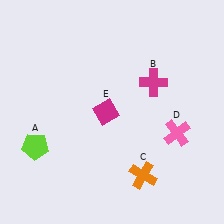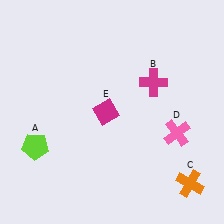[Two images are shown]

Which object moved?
The orange cross (C) moved right.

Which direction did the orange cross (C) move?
The orange cross (C) moved right.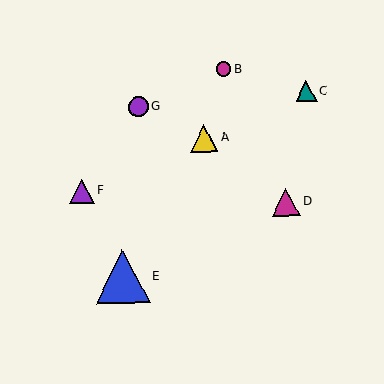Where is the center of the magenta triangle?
The center of the magenta triangle is at (286, 202).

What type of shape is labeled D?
Shape D is a magenta triangle.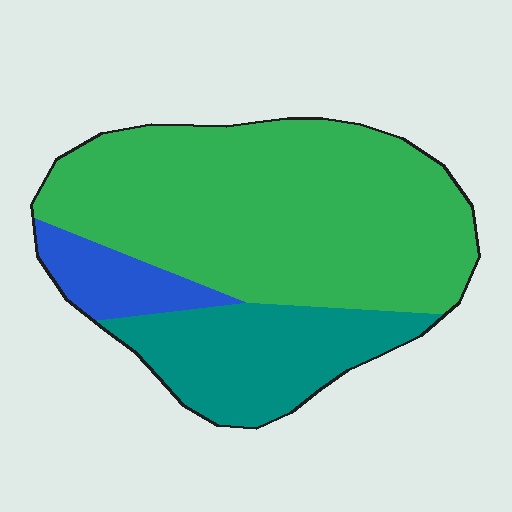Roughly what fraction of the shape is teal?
Teal takes up about one quarter (1/4) of the shape.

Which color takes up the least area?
Blue, at roughly 10%.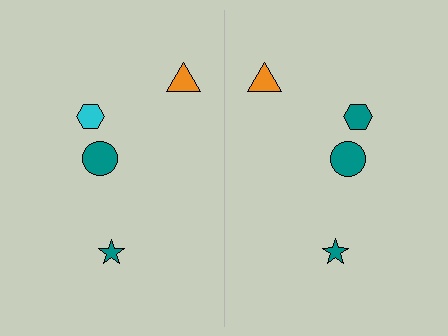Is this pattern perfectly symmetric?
No, the pattern is not perfectly symmetric. The teal hexagon on the right side breaks the symmetry — its mirror counterpart is cyan.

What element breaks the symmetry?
The teal hexagon on the right side breaks the symmetry — its mirror counterpart is cyan.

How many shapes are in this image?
There are 8 shapes in this image.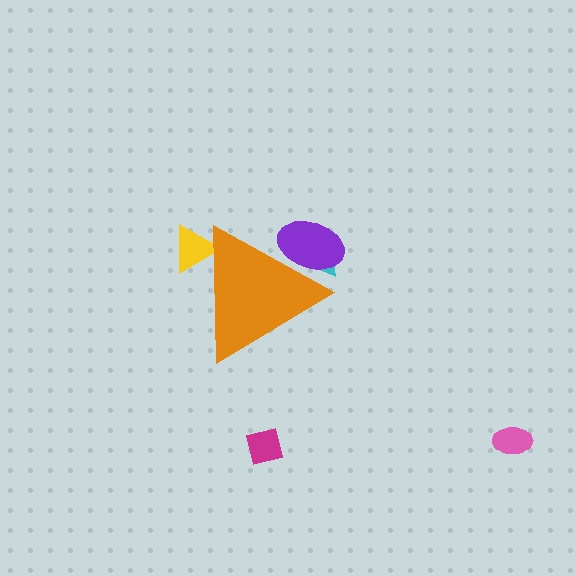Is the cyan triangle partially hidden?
Yes, the cyan triangle is partially hidden behind the orange triangle.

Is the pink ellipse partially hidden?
No, the pink ellipse is fully visible.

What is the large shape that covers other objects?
An orange triangle.